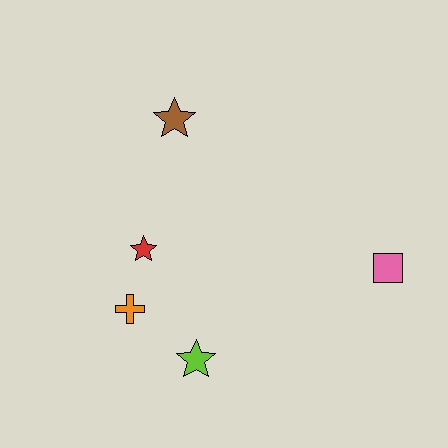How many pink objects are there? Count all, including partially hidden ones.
There is 1 pink object.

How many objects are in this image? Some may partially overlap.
There are 5 objects.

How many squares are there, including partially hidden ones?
There is 1 square.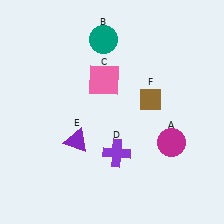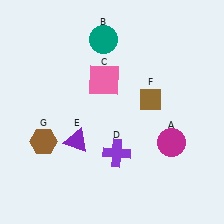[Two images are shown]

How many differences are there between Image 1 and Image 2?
There is 1 difference between the two images.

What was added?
A brown hexagon (G) was added in Image 2.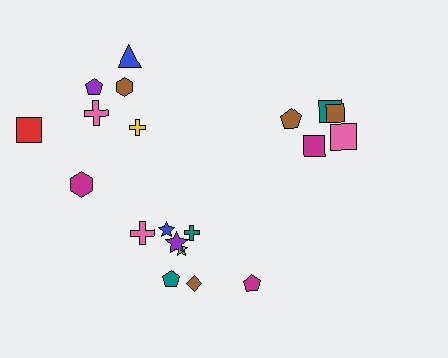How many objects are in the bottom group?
There are 8 objects.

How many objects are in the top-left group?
There are 7 objects.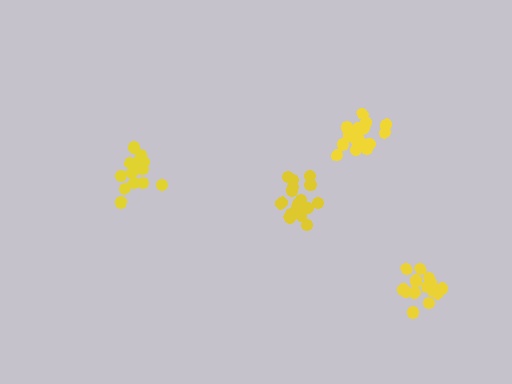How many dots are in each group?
Group 1: 16 dots, Group 2: 17 dots, Group 3: 15 dots, Group 4: 17 dots (65 total).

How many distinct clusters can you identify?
There are 4 distinct clusters.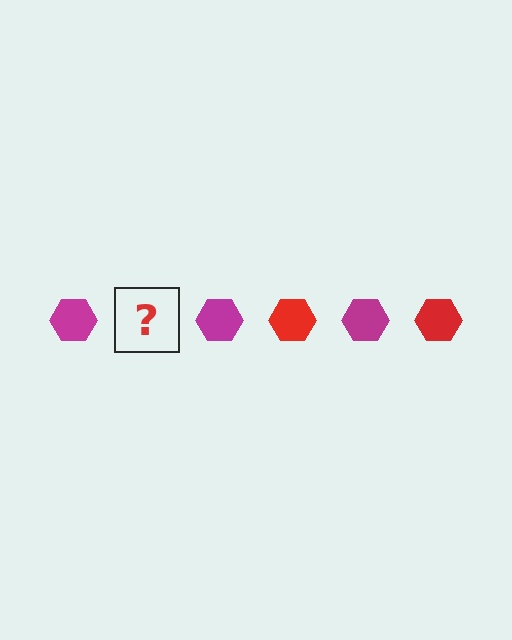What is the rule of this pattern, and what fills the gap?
The rule is that the pattern cycles through magenta, red hexagons. The gap should be filled with a red hexagon.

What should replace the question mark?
The question mark should be replaced with a red hexagon.